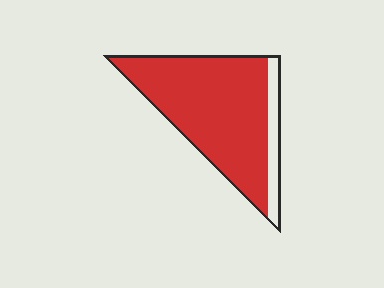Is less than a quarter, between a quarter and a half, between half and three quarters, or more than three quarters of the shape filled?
More than three quarters.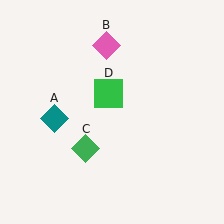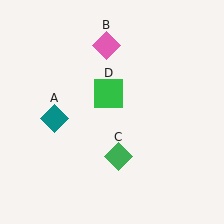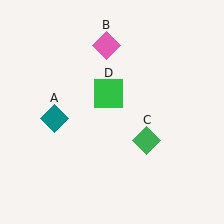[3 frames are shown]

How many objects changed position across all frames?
1 object changed position: green diamond (object C).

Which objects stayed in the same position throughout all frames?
Teal diamond (object A) and pink diamond (object B) and green square (object D) remained stationary.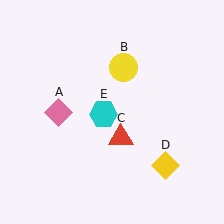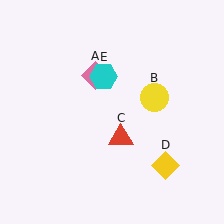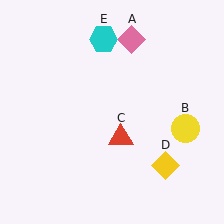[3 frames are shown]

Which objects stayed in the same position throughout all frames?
Red triangle (object C) and yellow diamond (object D) remained stationary.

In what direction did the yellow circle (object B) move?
The yellow circle (object B) moved down and to the right.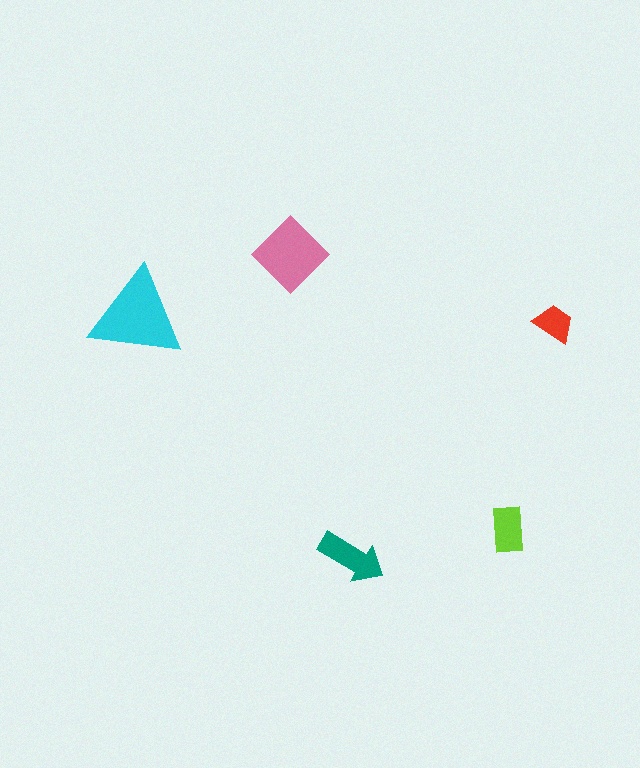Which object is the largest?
The cyan triangle.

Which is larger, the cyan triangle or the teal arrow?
The cyan triangle.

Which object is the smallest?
The red trapezoid.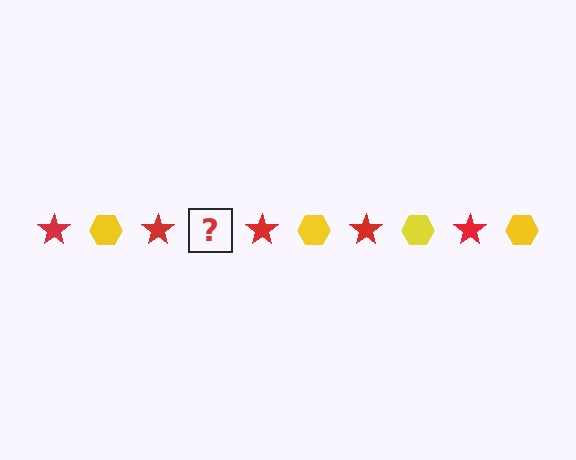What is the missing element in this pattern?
The missing element is a yellow hexagon.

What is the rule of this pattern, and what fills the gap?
The rule is that the pattern alternates between red star and yellow hexagon. The gap should be filled with a yellow hexagon.